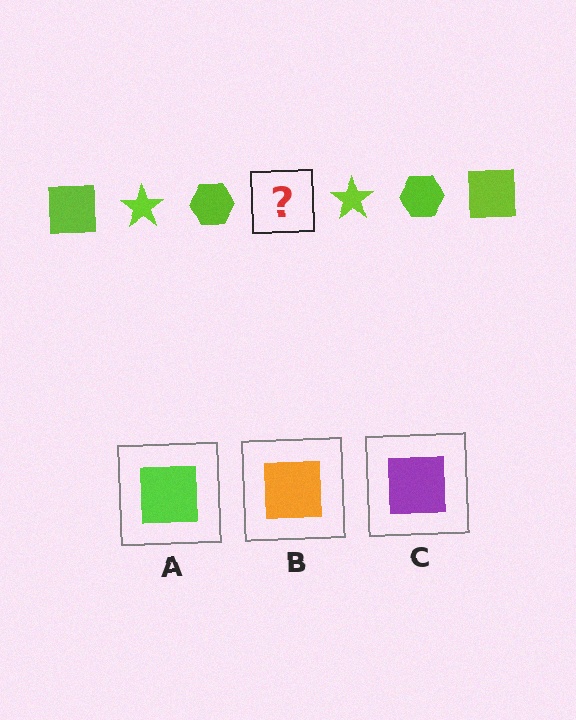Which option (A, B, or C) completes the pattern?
A.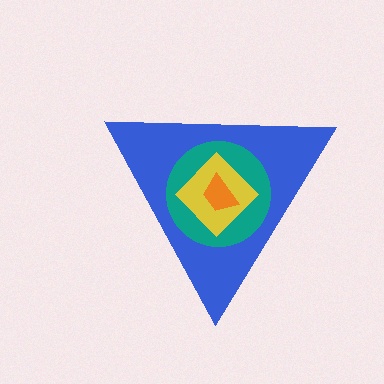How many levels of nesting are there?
4.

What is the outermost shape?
The blue triangle.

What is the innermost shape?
The orange trapezoid.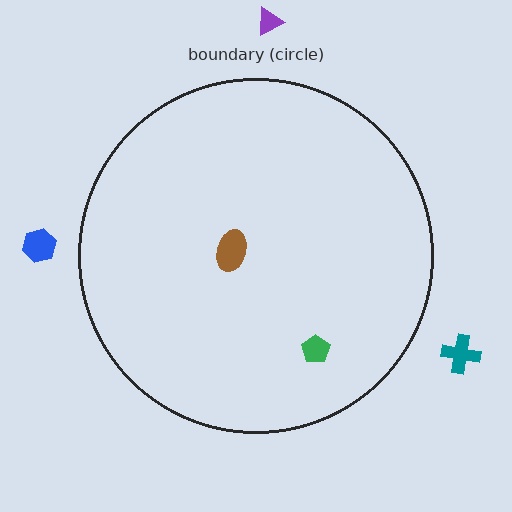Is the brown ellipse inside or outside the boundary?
Inside.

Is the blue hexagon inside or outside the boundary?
Outside.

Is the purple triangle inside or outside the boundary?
Outside.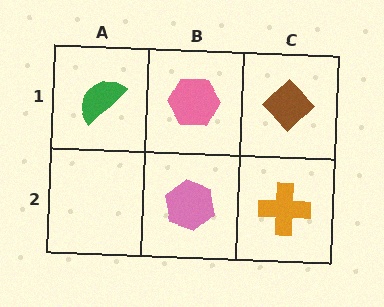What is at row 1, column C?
A brown diamond.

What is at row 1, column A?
A green semicircle.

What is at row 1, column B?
A pink hexagon.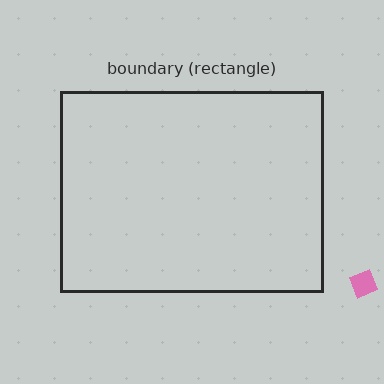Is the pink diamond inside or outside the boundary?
Outside.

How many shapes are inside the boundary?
0 inside, 1 outside.